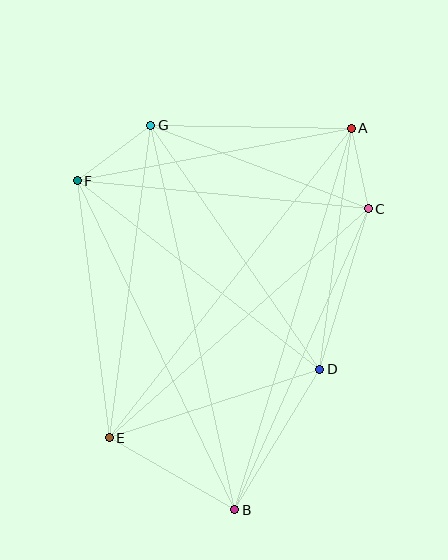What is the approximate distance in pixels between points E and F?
The distance between E and F is approximately 259 pixels.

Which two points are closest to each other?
Points A and C are closest to each other.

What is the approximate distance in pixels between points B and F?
The distance between B and F is approximately 365 pixels.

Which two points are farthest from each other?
Points A and B are farthest from each other.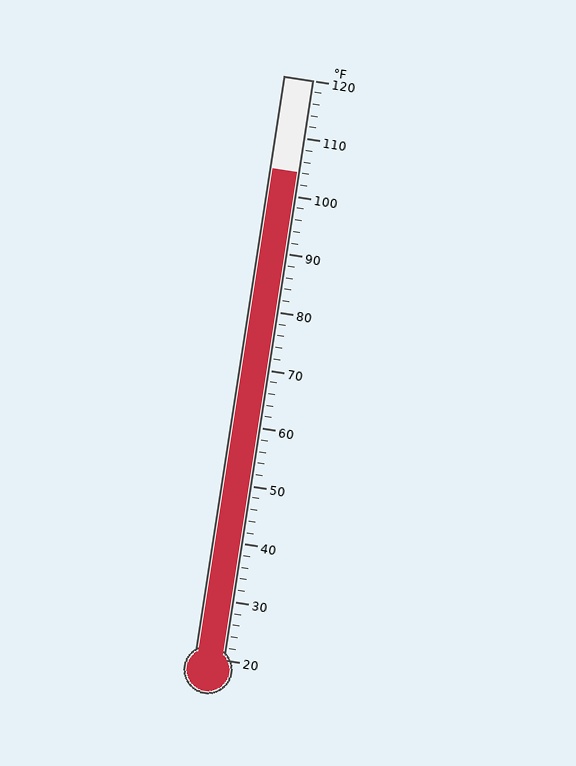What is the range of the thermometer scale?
The thermometer scale ranges from 20°F to 120°F.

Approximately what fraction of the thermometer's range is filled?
The thermometer is filled to approximately 85% of its range.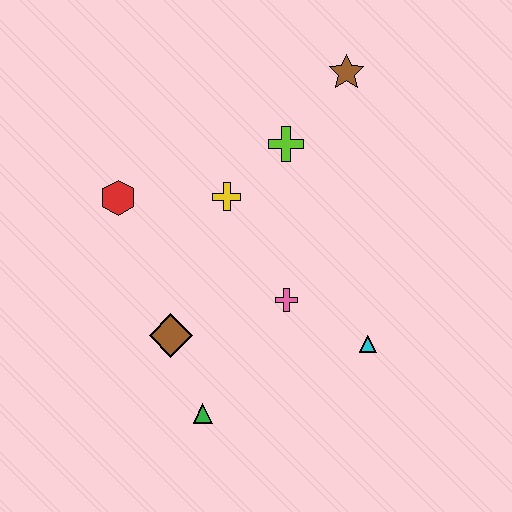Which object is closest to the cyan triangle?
The pink cross is closest to the cyan triangle.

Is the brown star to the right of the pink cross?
Yes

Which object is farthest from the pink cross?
The brown star is farthest from the pink cross.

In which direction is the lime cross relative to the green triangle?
The lime cross is above the green triangle.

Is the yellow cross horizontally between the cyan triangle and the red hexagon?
Yes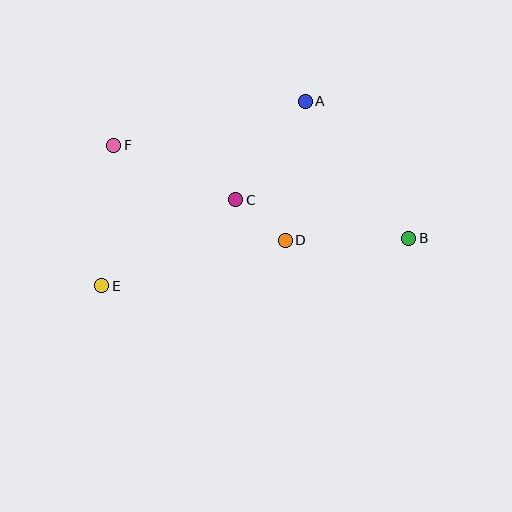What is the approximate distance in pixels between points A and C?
The distance between A and C is approximately 121 pixels.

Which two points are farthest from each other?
Points B and E are farthest from each other.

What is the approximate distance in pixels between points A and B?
The distance between A and B is approximately 172 pixels.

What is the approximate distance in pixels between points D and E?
The distance between D and E is approximately 189 pixels.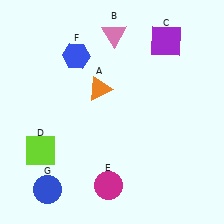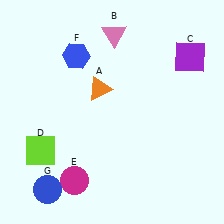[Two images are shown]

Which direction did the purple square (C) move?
The purple square (C) moved right.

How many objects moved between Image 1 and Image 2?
2 objects moved between the two images.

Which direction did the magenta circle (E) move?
The magenta circle (E) moved left.